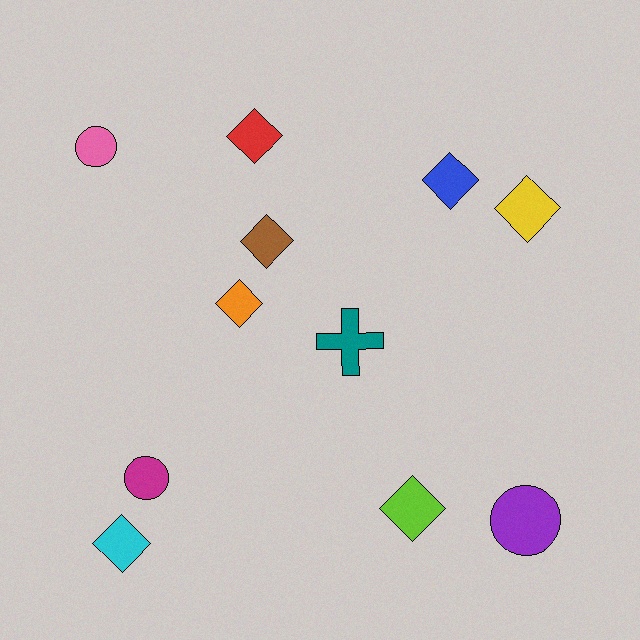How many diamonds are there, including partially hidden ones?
There are 7 diamonds.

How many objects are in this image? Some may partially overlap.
There are 11 objects.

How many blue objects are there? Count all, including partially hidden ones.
There is 1 blue object.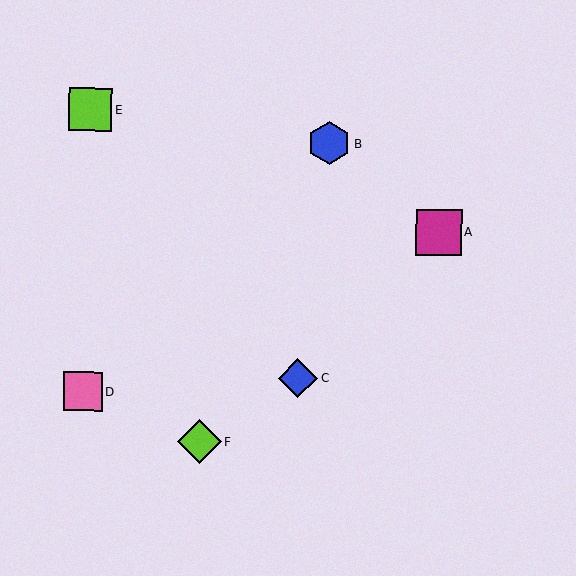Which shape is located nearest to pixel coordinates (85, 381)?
The pink square (labeled D) at (83, 392) is nearest to that location.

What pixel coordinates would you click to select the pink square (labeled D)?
Click at (83, 392) to select the pink square D.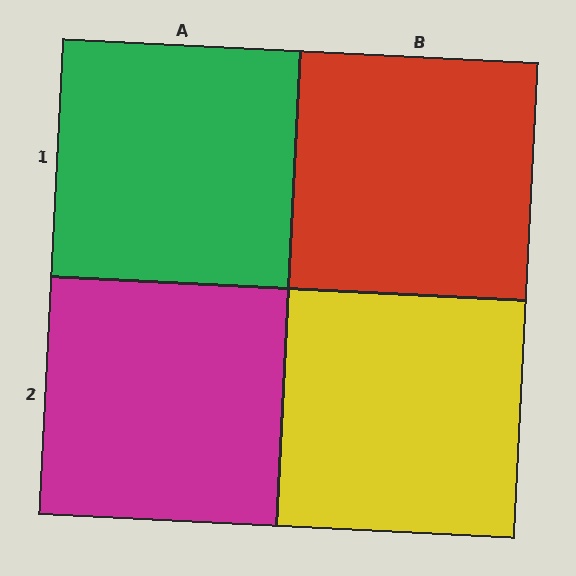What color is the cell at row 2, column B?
Yellow.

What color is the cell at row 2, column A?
Magenta.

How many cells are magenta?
1 cell is magenta.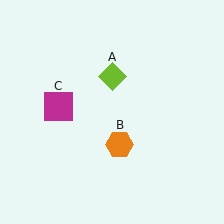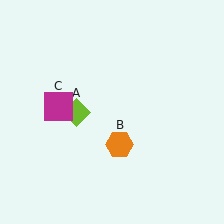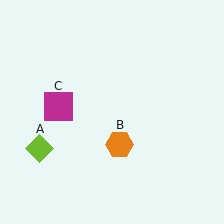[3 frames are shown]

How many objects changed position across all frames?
1 object changed position: lime diamond (object A).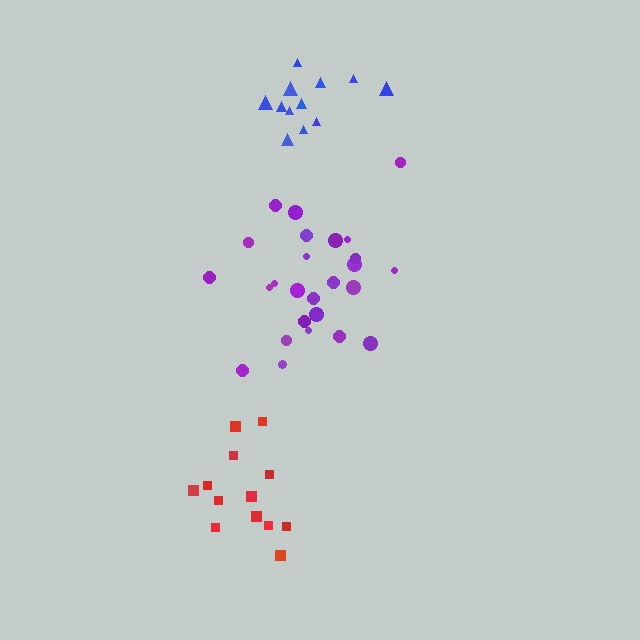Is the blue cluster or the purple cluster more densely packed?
Blue.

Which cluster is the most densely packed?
Blue.